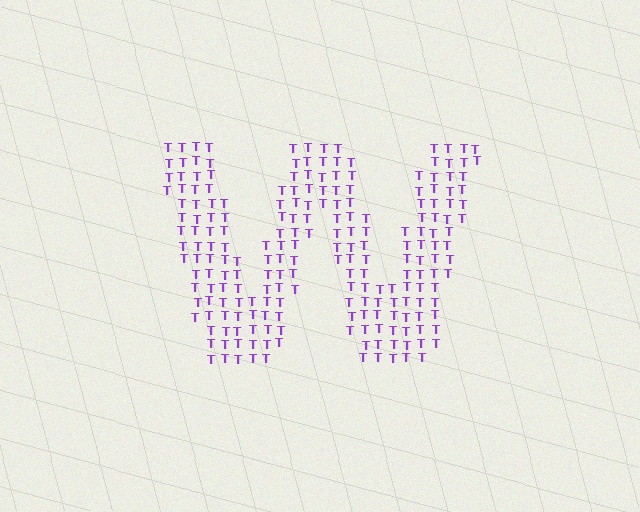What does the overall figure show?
The overall figure shows the letter W.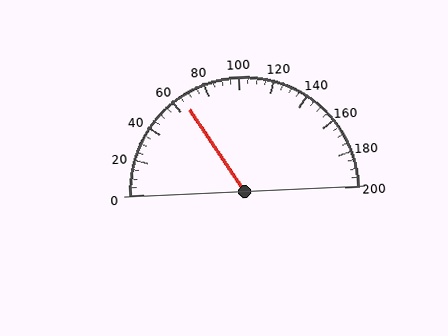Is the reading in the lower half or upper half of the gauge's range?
The reading is in the lower half of the range (0 to 200).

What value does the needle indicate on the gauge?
The needle indicates approximately 65.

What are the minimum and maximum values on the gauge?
The gauge ranges from 0 to 200.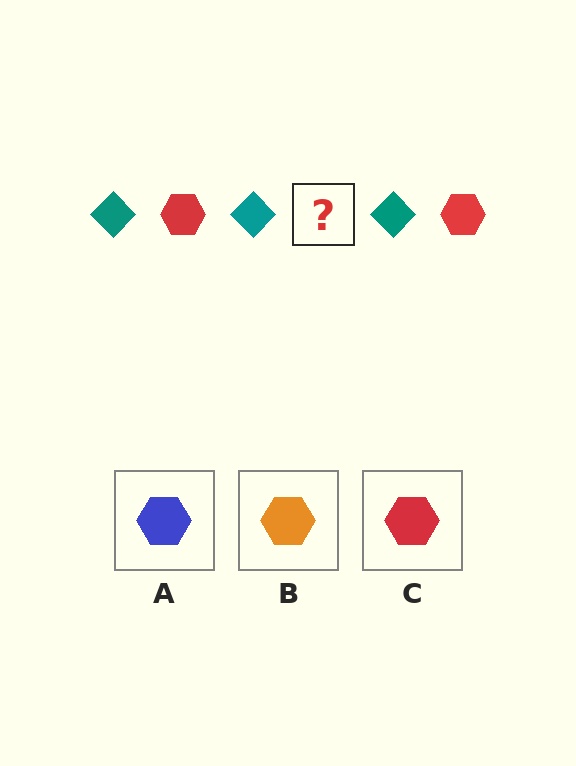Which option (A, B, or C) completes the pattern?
C.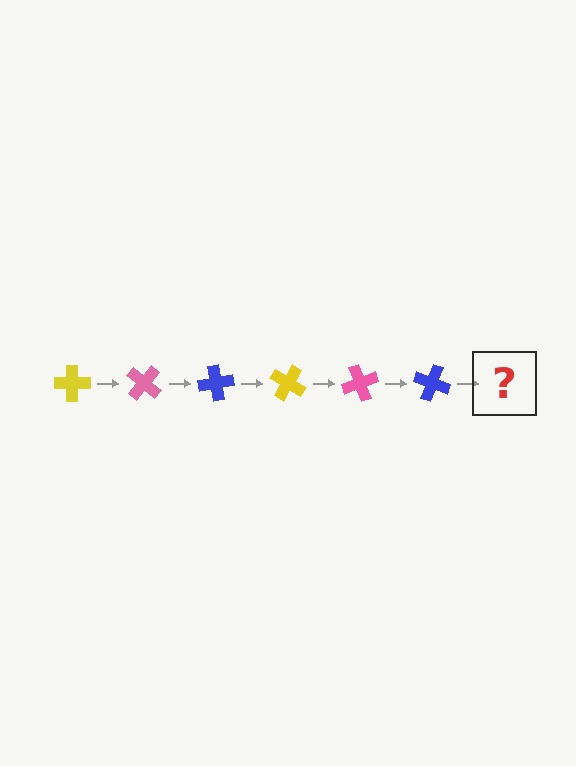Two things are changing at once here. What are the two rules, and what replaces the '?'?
The two rules are that it rotates 40 degrees each step and the color cycles through yellow, pink, and blue. The '?' should be a yellow cross, rotated 240 degrees from the start.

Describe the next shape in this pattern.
It should be a yellow cross, rotated 240 degrees from the start.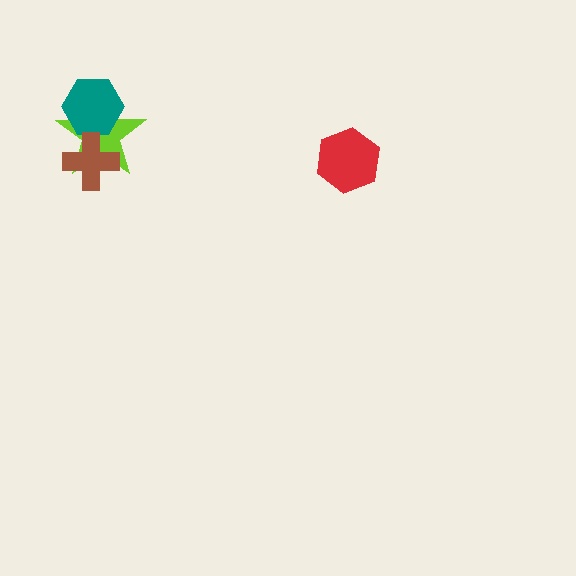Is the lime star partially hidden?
Yes, it is partially covered by another shape.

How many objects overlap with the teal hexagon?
1 object overlaps with the teal hexagon.